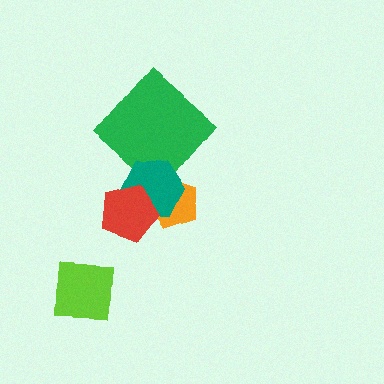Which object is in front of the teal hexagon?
The red pentagon is in front of the teal hexagon.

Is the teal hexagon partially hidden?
Yes, it is partially covered by another shape.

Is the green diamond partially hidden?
Yes, it is partially covered by another shape.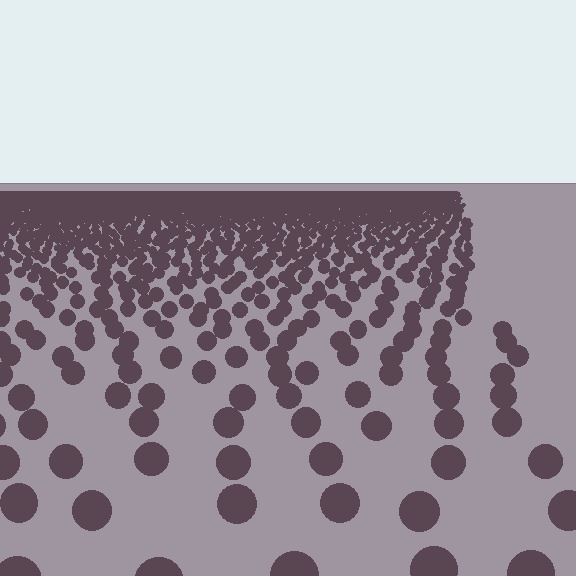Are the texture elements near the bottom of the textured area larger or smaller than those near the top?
Larger. Near the bottom, elements are closer to the viewer and appear at a bigger on-screen size.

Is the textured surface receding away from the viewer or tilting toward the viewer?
The surface is receding away from the viewer. Texture elements get smaller and denser toward the top.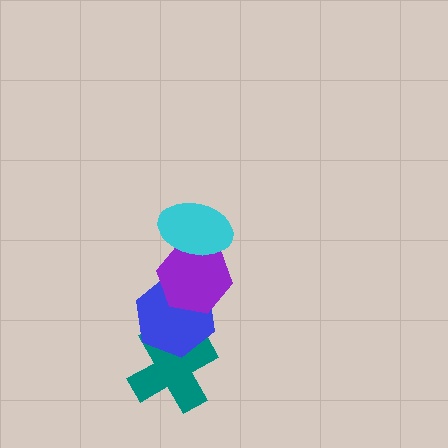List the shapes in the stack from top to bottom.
From top to bottom: the cyan ellipse, the purple hexagon, the blue hexagon, the teal cross.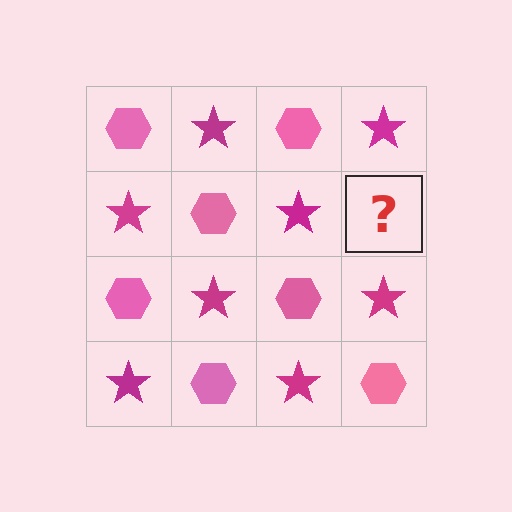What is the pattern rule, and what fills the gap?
The rule is that it alternates pink hexagon and magenta star in a checkerboard pattern. The gap should be filled with a pink hexagon.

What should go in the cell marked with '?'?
The missing cell should contain a pink hexagon.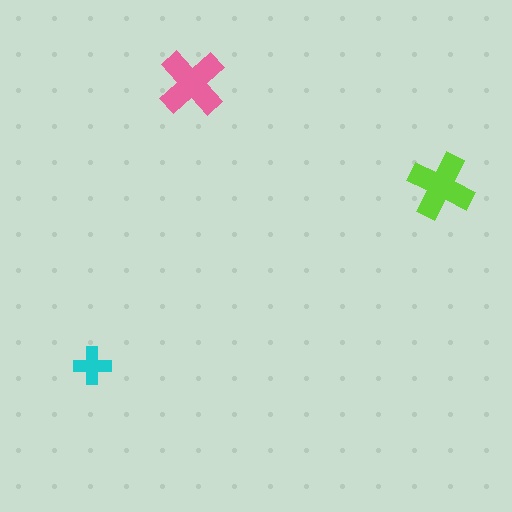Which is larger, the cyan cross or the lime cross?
The lime one.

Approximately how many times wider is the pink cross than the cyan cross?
About 2 times wider.